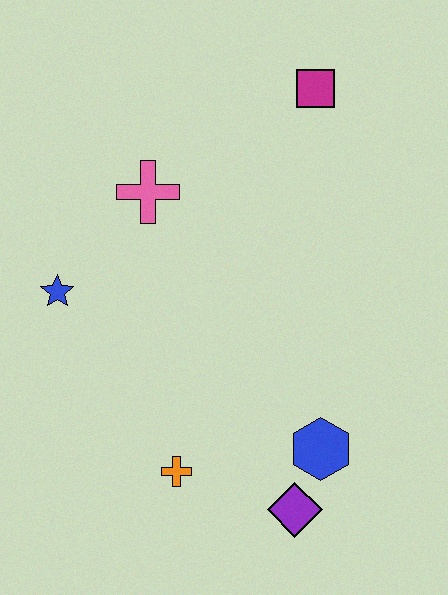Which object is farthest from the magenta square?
The purple diamond is farthest from the magenta square.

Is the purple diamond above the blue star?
No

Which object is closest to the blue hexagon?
The purple diamond is closest to the blue hexagon.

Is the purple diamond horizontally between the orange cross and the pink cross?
No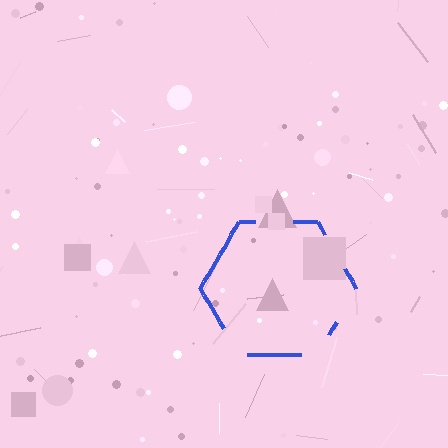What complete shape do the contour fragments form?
The contour fragments form a hexagon.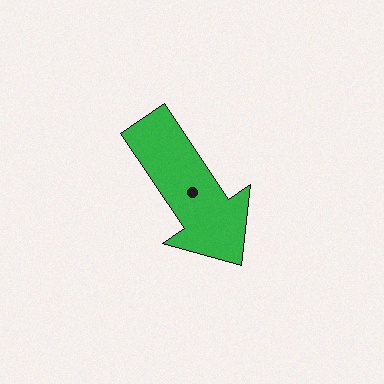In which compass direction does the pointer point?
Southeast.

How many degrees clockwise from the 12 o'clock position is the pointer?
Approximately 146 degrees.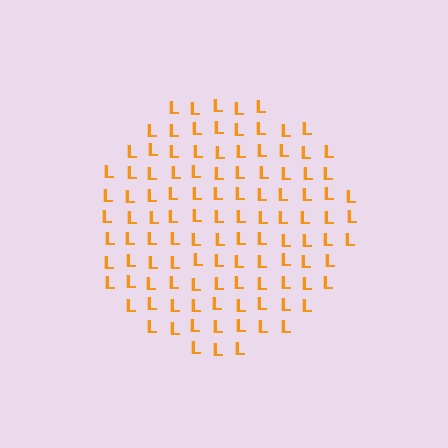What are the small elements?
The small elements are letter L's.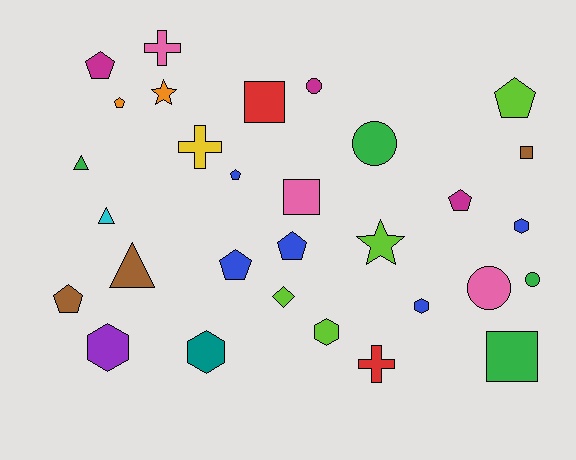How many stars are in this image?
There are 2 stars.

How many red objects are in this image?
There are 2 red objects.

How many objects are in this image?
There are 30 objects.